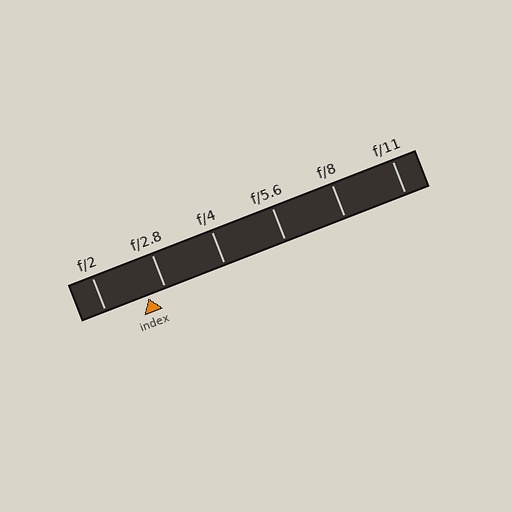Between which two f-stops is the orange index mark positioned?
The index mark is between f/2 and f/2.8.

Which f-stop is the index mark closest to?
The index mark is closest to f/2.8.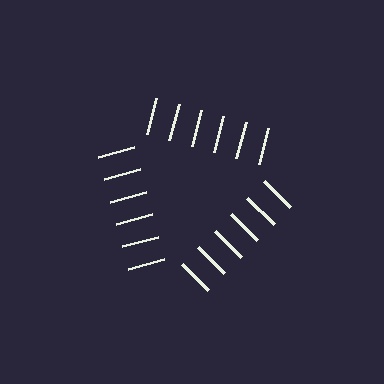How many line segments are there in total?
18 — 6 along each of the 3 edges.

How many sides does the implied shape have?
3 sides — the line-ends trace a triangle.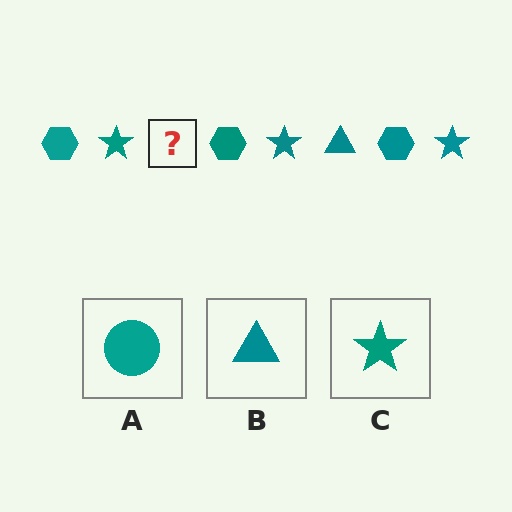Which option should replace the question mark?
Option B.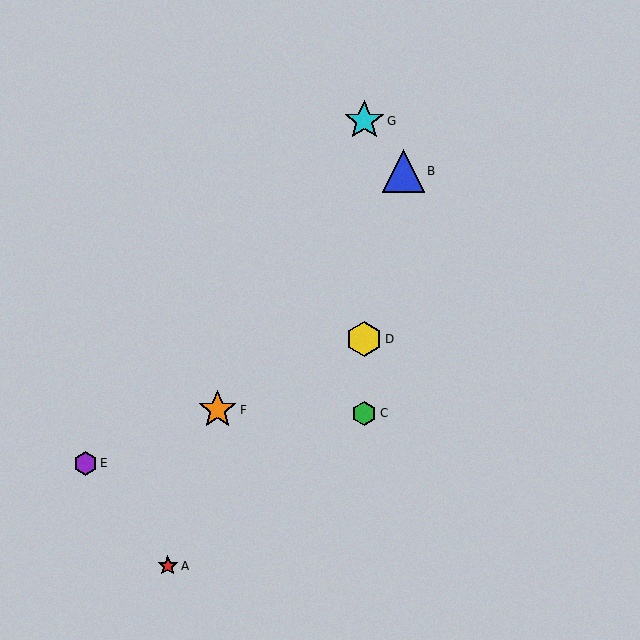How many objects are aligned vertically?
3 objects (C, D, G) are aligned vertically.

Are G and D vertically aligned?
Yes, both are at x≈364.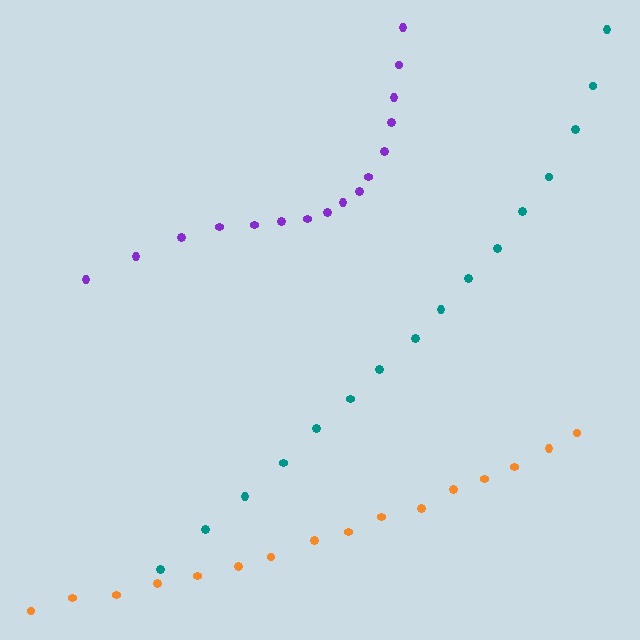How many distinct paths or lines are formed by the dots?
There are 3 distinct paths.